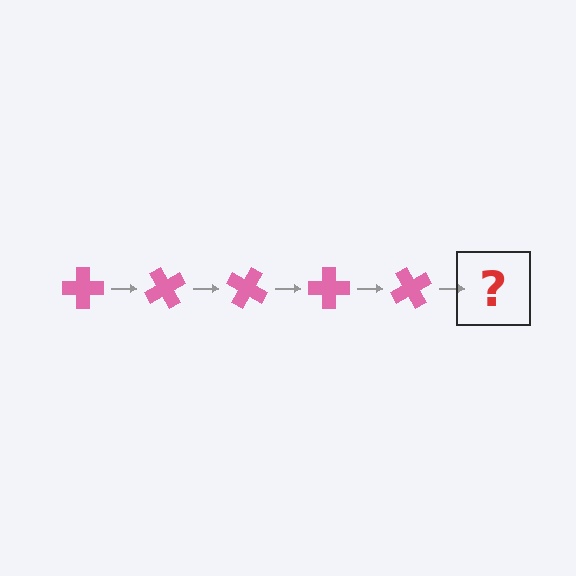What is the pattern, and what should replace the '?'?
The pattern is that the cross rotates 60 degrees each step. The '?' should be a pink cross rotated 300 degrees.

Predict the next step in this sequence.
The next step is a pink cross rotated 300 degrees.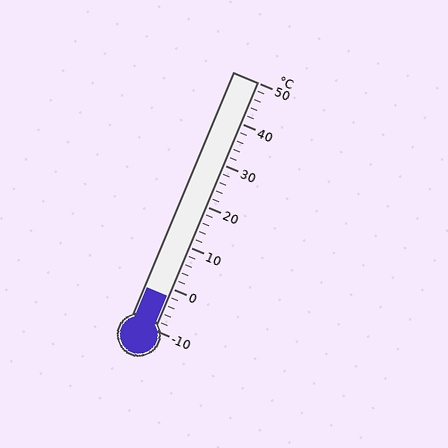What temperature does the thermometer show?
The thermometer shows approximately -2°C.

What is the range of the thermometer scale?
The thermometer scale ranges from -10°C to 50°C.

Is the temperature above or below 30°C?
The temperature is below 30°C.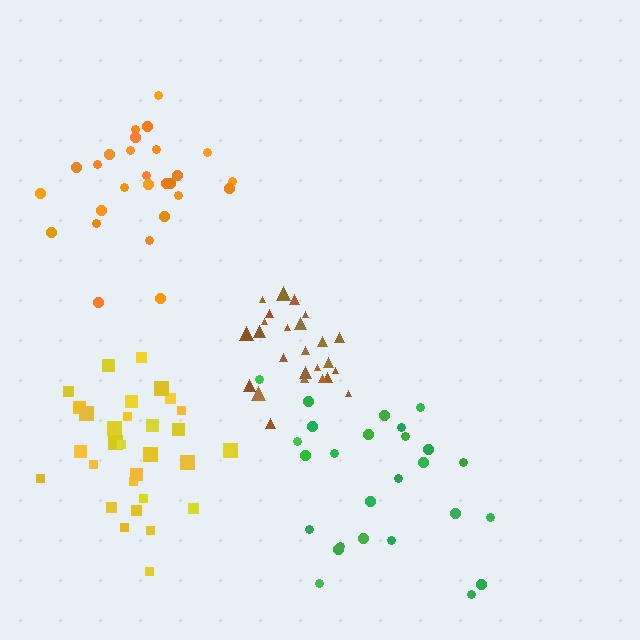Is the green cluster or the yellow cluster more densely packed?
Yellow.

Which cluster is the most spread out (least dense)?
Green.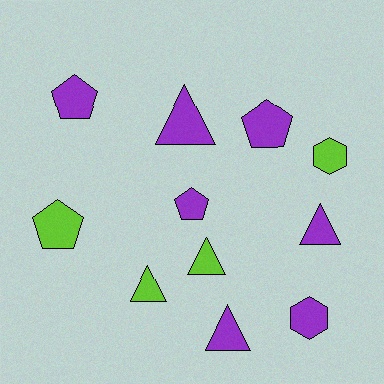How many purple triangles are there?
There are 3 purple triangles.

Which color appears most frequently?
Purple, with 7 objects.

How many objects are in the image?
There are 11 objects.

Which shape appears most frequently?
Triangle, with 5 objects.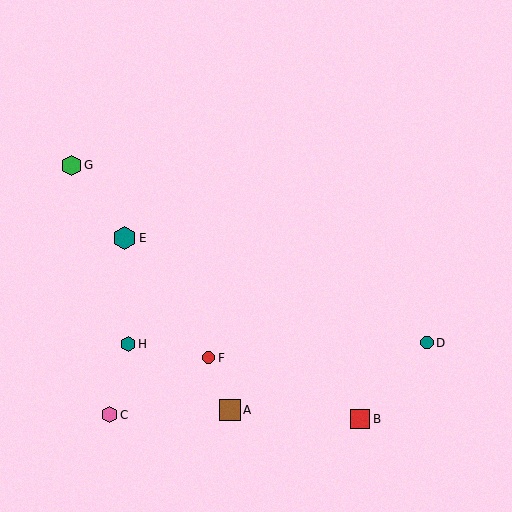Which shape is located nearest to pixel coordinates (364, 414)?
The red square (labeled B) at (360, 419) is nearest to that location.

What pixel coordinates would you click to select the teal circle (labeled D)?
Click at (427, 343) to select the teal circle D.